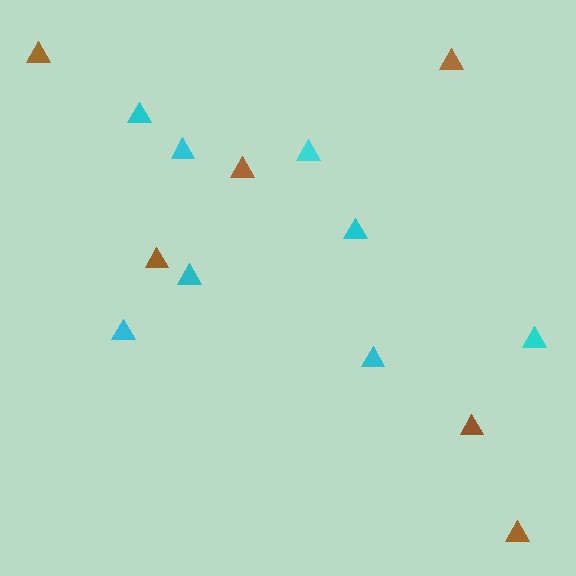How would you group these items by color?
There are 2 groups: one group of brown triangles (6) and one group of cyan triangles (8).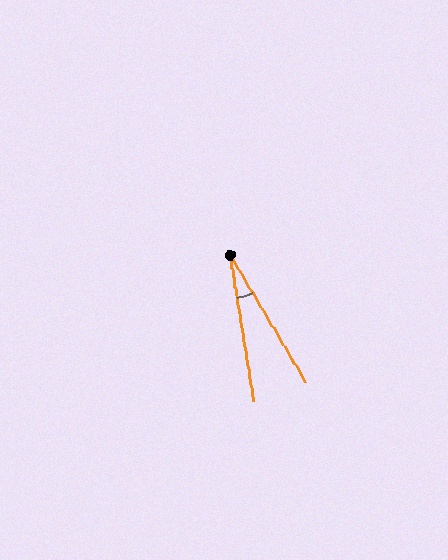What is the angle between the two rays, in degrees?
Approximately 21 degrees.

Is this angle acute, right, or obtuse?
It is acute.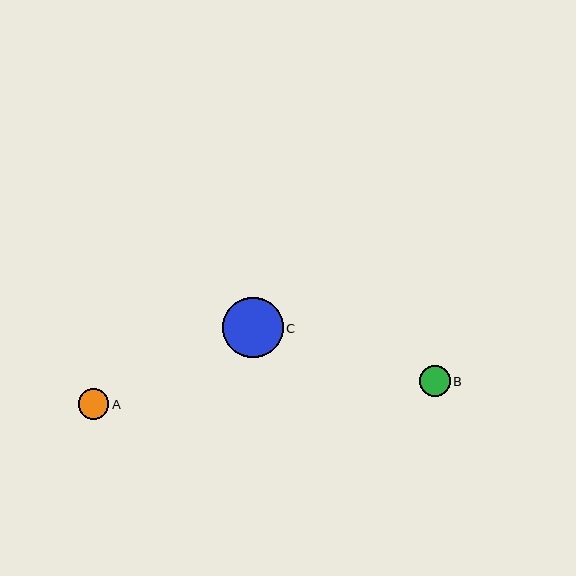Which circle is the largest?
Circle C is the largest with a size of approximately 61 pixels.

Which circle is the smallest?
Circle A is the smallest with a size of approximately 31 pixels.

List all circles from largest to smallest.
From largest to smallest: C, B, A.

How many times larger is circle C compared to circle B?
Circle C is approximately 2.0 times the size of circle B.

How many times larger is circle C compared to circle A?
Circle C is approximately 2.0 times the size of circle A.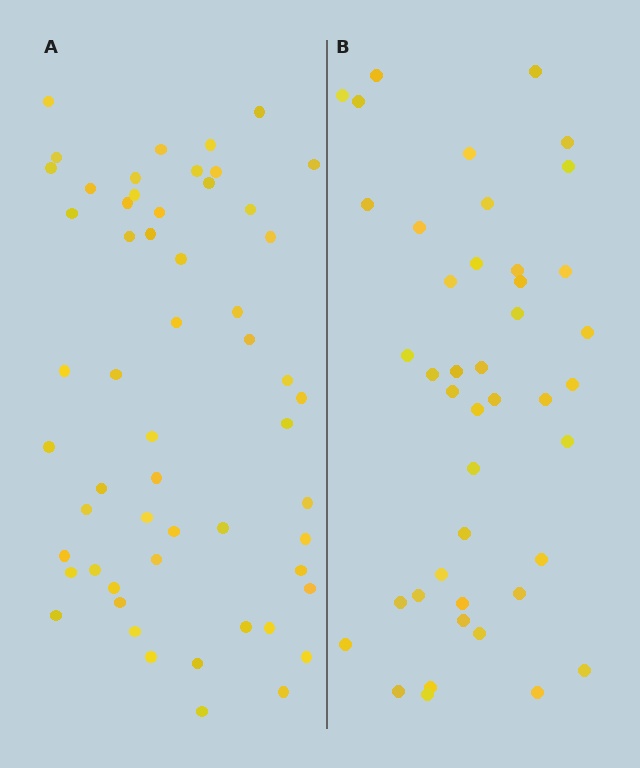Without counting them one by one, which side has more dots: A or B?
Region A (the left region) has more dots.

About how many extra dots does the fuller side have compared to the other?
Region A has approximately 15 more dots than region B.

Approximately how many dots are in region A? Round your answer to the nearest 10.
About 60 dots. (The exact count is 56, which rounds to 60.)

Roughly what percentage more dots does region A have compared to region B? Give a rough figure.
About 30% more.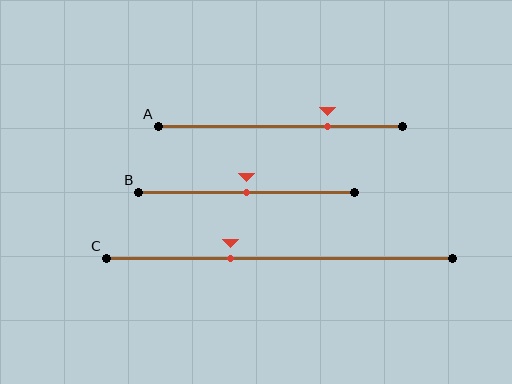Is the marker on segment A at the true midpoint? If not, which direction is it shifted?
No, the marker on segment A is shifted to the right by about 19% of the segment length.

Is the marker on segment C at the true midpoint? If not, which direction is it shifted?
No, the marker on segment C is shifted to the left by about 14% of the segment length.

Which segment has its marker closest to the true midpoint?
Segment B has its marker closest to the true midpoint.